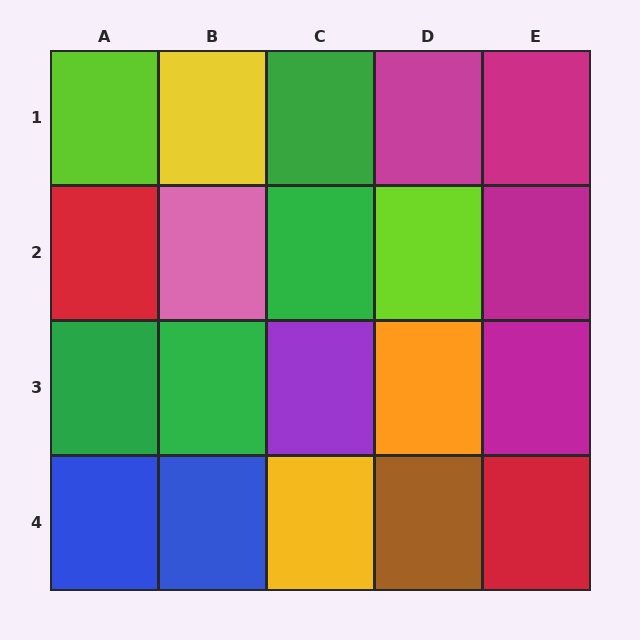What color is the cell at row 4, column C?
Yellow.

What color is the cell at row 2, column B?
Pink.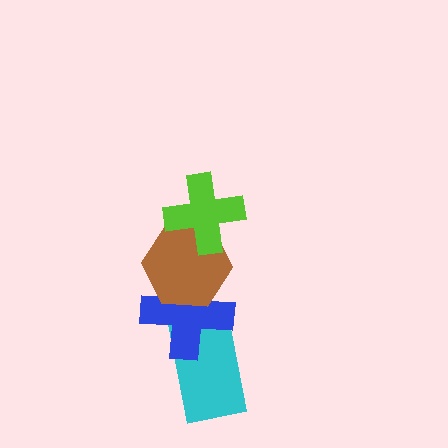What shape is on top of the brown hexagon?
The lime cross is on top of the brown hexagon.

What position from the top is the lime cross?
The lime cross is 1st from the top.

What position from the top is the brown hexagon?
The brown hexagon is 2nd from the top.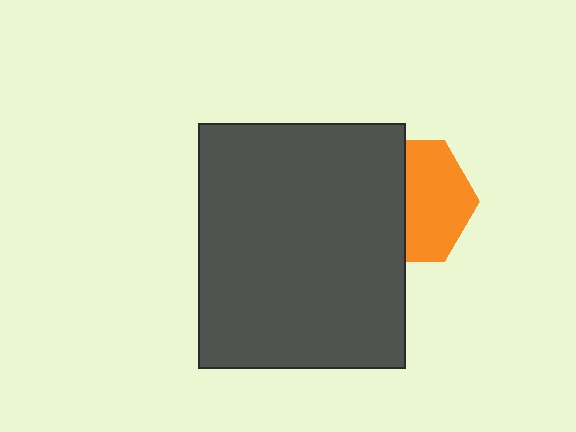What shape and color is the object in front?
The object in front is a dark gray rectangle.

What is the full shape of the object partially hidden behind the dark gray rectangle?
The partially hidden object is an orange hexagon.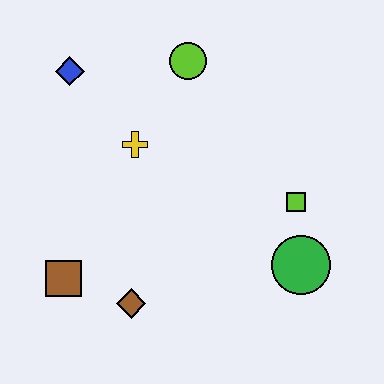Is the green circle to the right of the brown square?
Yes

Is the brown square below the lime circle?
Yes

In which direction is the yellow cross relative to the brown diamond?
The yellow cross is above the brown diamond.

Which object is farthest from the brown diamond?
The lime circle is farthest from the brown diamond.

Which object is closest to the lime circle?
The yellow cross is closest to the lime circle.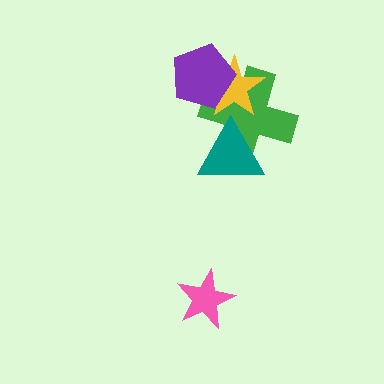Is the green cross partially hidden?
Yes, it is partially covered by another shape.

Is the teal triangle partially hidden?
No, no other shape covers it.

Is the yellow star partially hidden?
Yes, it is partially covered by another shape.